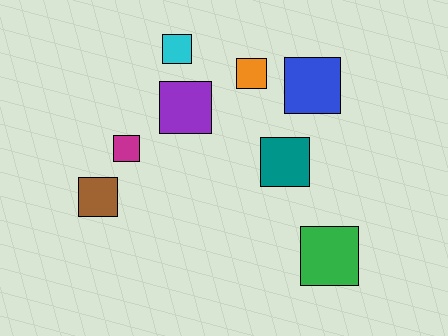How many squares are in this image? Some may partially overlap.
There are 8 squares.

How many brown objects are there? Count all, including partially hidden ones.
There is 1 brown object.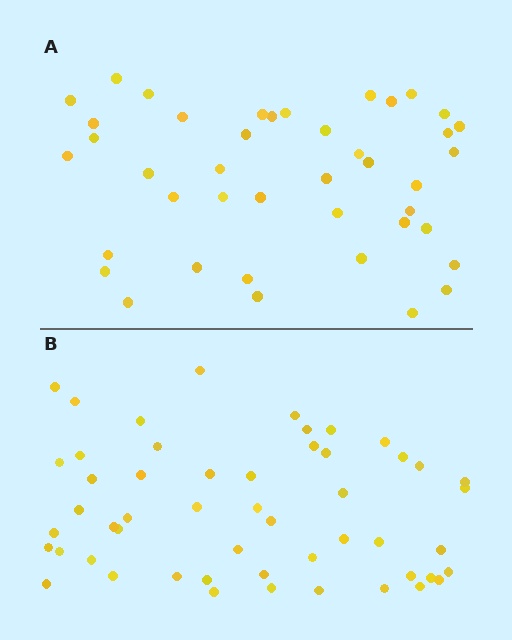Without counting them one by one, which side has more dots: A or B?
Region B (the bottom region) has more dots.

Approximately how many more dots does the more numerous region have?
Region B has roughly 10 or so more dots than region A.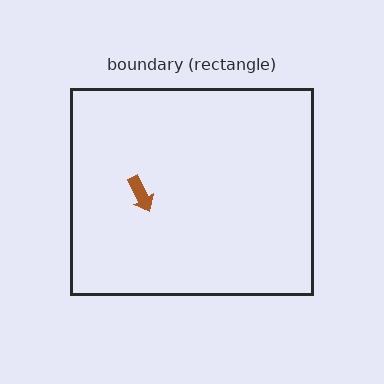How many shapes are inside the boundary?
1 inside, 0 outside.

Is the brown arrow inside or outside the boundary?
Inside.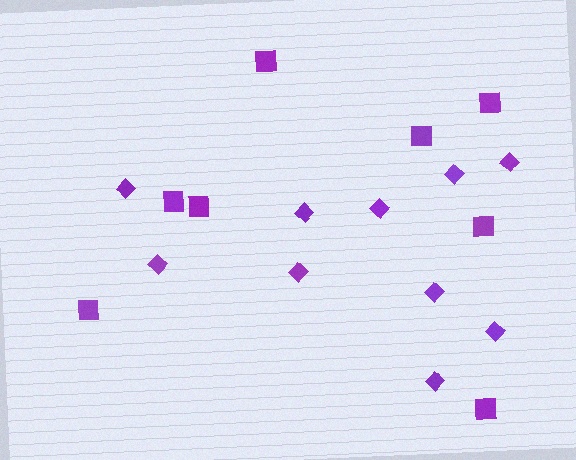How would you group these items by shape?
There are 2 groups: one group of squares (8) and one group of diamonds (10).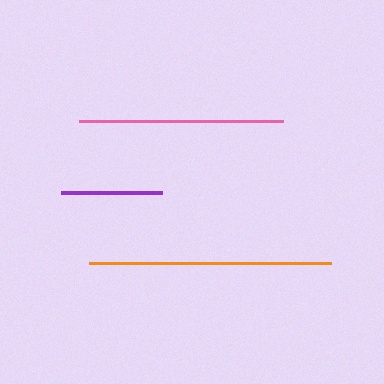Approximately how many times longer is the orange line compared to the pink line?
The orange line is approximately 1.2 times the length of the pink line.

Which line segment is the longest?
The orange line is the longest at approximately 242 pixels.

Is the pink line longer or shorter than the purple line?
The pink line is longer than the purple line.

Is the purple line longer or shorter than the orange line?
The orange line is longer than the purple line.